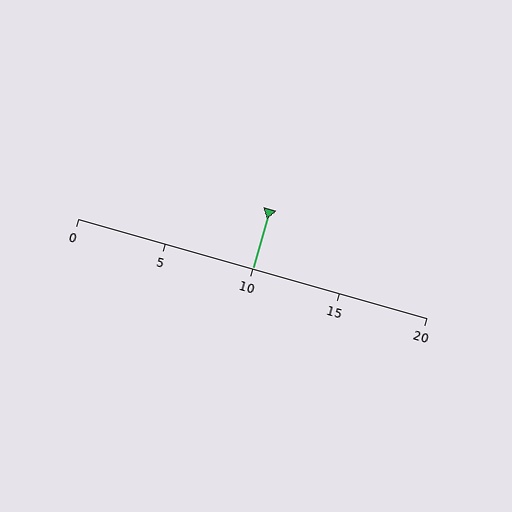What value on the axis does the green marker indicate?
The marker indicates approximately 10.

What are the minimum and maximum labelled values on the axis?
The axis runs from 0 to 20.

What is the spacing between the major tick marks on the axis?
The major ticks are spaced 5 apart.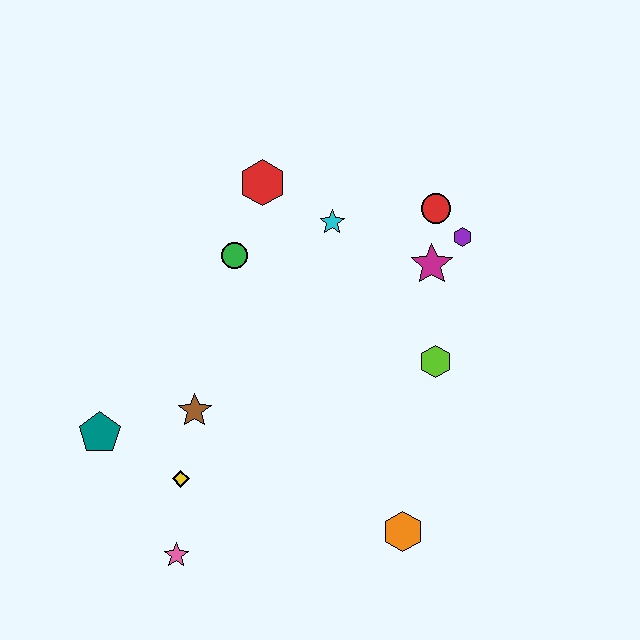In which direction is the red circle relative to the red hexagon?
The red circle is to the right of the red hexagon.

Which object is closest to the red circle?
The purple hexagon is closest to the red circle.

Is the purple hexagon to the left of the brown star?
No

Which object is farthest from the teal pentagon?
The purple hexagon is farthest from the teal pentagon.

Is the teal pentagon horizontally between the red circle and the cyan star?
No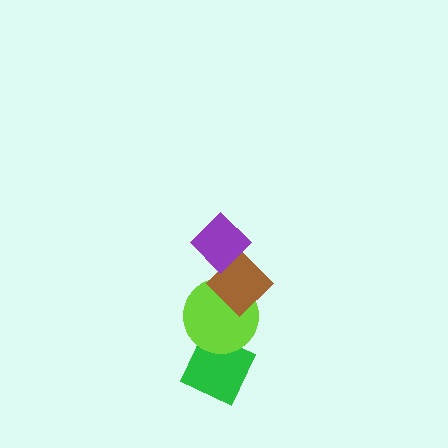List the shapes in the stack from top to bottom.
From top to bottom: the purple diamond, the brown diamond, the lime circle, the green diamond.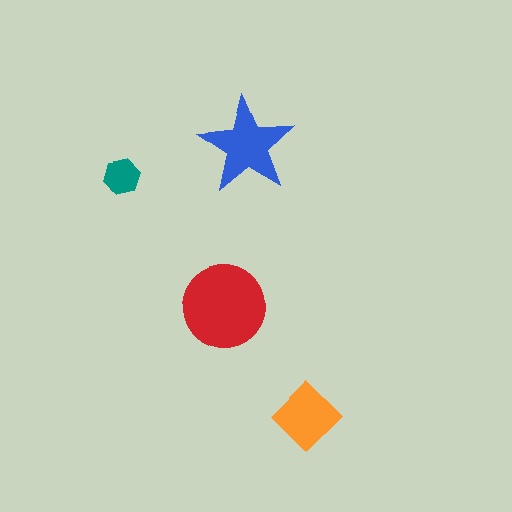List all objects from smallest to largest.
The teal hexagon, the orange diamond, the blue star, the red circle.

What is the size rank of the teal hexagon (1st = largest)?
4th.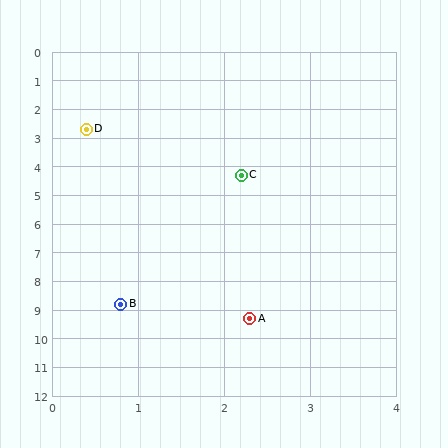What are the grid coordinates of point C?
Point C is at approximately (2.2, 4.3).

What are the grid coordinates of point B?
Point B is at approximately (0.8, 8.8).